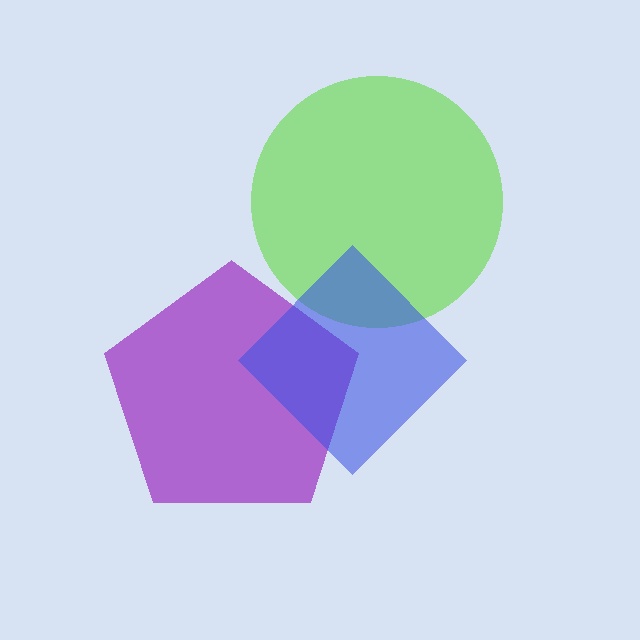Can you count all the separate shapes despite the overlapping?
Yes, there are 3 separate shapes.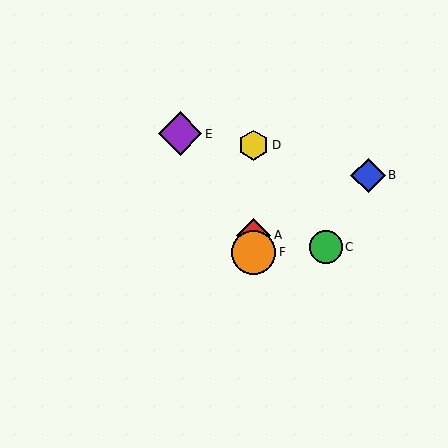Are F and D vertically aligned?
Yes, both are at x≈254.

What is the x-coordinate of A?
Object A is at x≈254.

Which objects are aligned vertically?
Objects A, D, F are aligned vertically.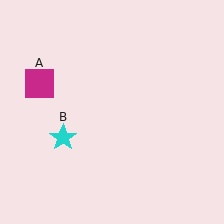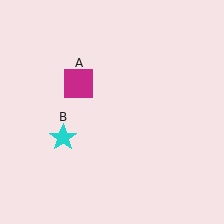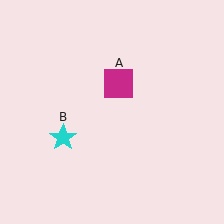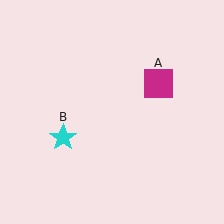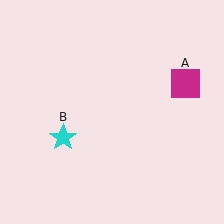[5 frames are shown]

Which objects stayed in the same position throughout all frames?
Cyan star (object B) remained stationary.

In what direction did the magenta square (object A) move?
The magenta square (object A) moved right.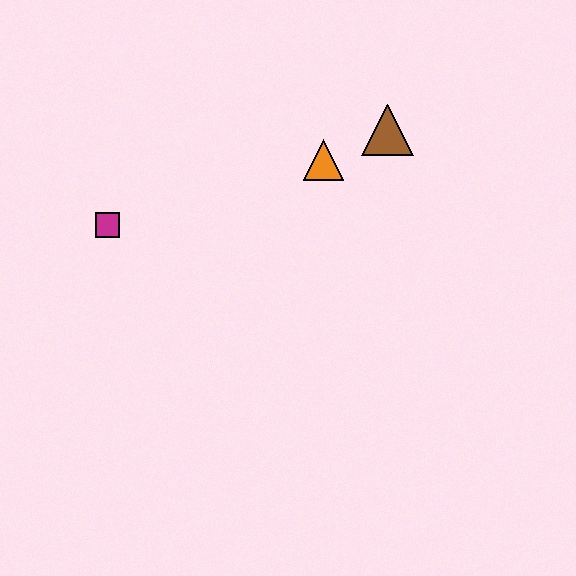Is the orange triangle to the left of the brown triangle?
Yes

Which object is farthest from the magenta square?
The brown triangle is farthest from the magenta square.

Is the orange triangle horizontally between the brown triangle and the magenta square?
Yes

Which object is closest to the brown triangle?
The orange triangle is closest to the brown triangle.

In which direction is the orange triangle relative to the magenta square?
The orange triangle is to the right of the magenta square.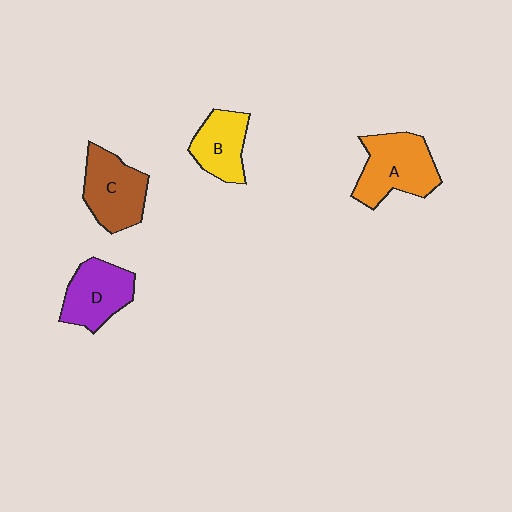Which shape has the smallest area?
Shape B (yellow).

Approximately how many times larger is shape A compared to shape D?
Approximately 1.2 times.